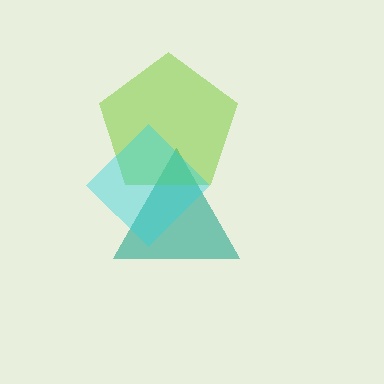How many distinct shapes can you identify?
There are 3 distinct shapes: a teal triangle, a lime pentagon, a cyan diamond.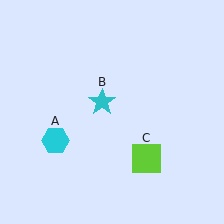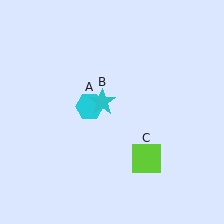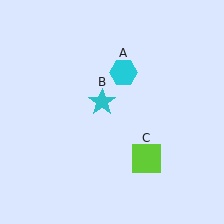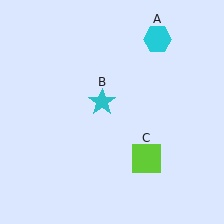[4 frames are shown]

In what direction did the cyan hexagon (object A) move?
The cyan hexagon (object A) moved up and to the right.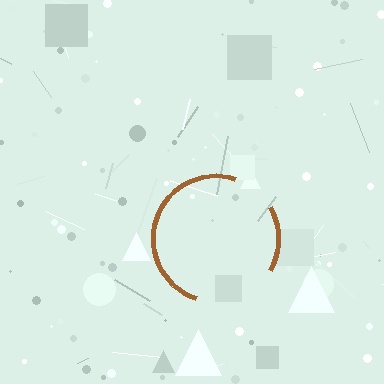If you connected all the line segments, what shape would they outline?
They would outline a circle.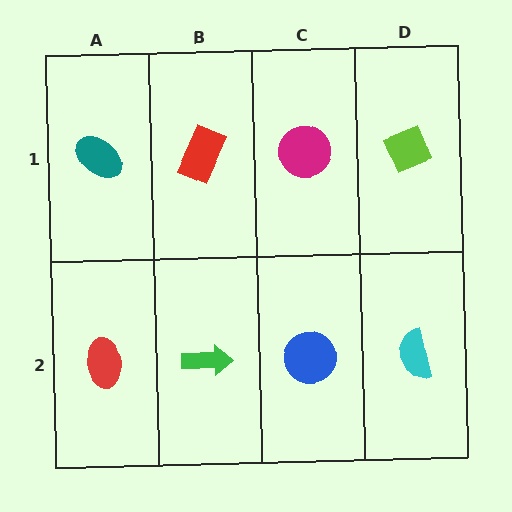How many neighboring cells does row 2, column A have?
2.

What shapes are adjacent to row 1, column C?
A blue circle (row 2, column C), a red rectangle (row 1, column B), a lime diamond (row 1, column D).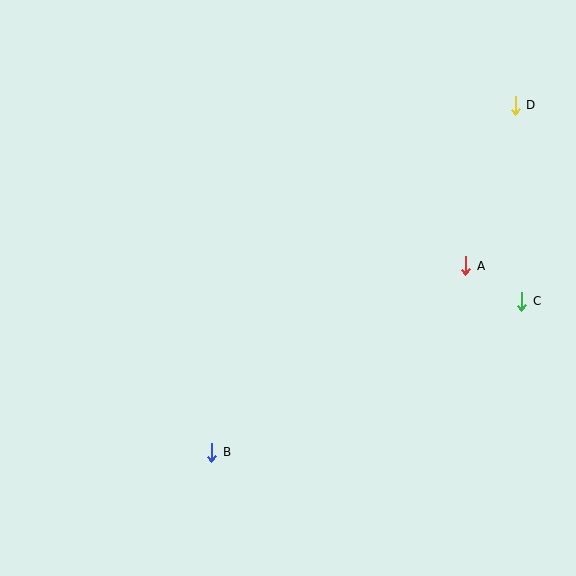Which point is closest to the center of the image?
Point A at (466, 266) is closest to the center.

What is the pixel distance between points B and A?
The distance between B and A is 315 pixels.